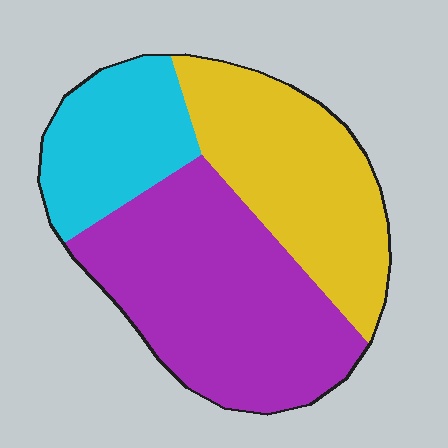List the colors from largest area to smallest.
From largest to smallest: purple, yellow, cyan.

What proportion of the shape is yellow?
Yellow covers roughly 35% of the shape.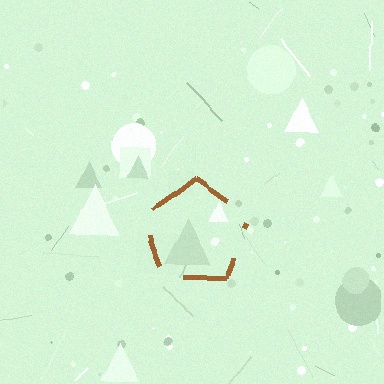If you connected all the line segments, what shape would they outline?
They would outline a pentagon.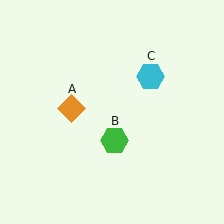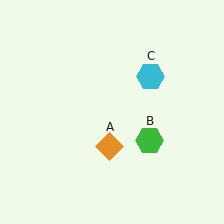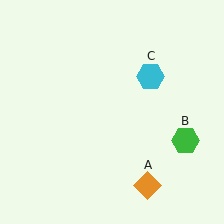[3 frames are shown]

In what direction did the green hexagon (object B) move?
The green hexagon (object B) moved right.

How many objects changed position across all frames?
2 objects changed position: orange diamond (object A), green hexagon (object B).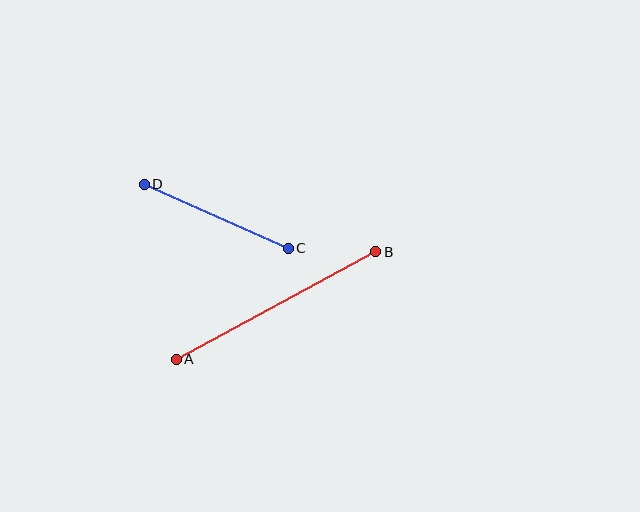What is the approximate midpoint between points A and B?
The midpoint is at approximately (276, 305) pixels.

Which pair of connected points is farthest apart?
Points A and B are farthest apart.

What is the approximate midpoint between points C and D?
The midpoint is at approximately (216, 216) pixels.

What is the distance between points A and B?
The distance is approximately 227 pixels.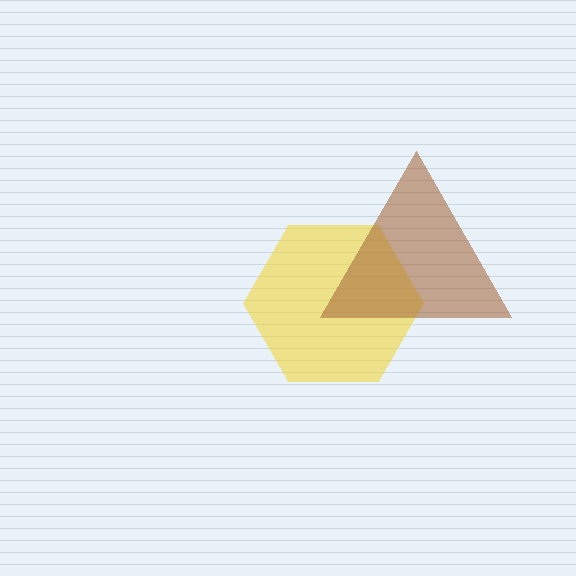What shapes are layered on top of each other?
The layered shapes are: a yellow hexagon, a brown triangle.